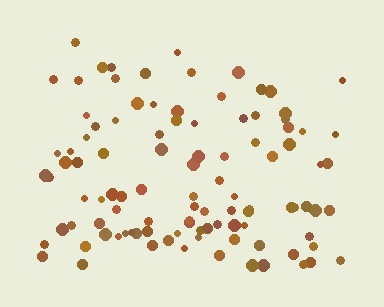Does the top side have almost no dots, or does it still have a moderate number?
Still a moderate number, just noticeably fewer than the bottom.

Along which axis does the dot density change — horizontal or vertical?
Vertical.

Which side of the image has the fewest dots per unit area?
The top.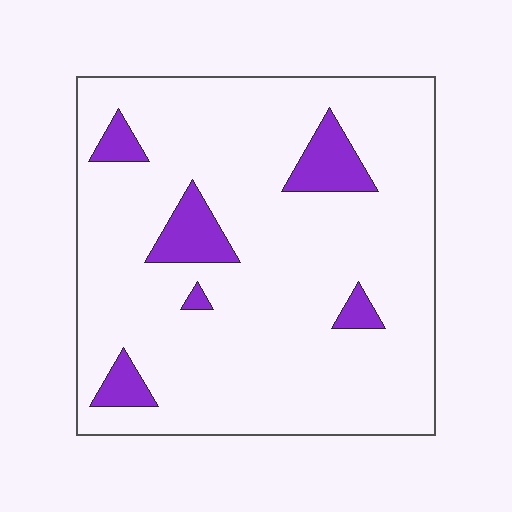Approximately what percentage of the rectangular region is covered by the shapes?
Approximately 10%.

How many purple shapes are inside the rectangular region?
6.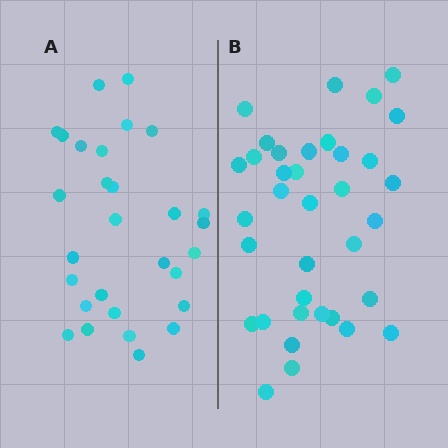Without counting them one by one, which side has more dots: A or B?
Region B (the right region) has more dots.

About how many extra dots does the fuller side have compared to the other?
Region B has roughly 8 or so more dots than region A.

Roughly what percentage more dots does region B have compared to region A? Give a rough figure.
About 25% more.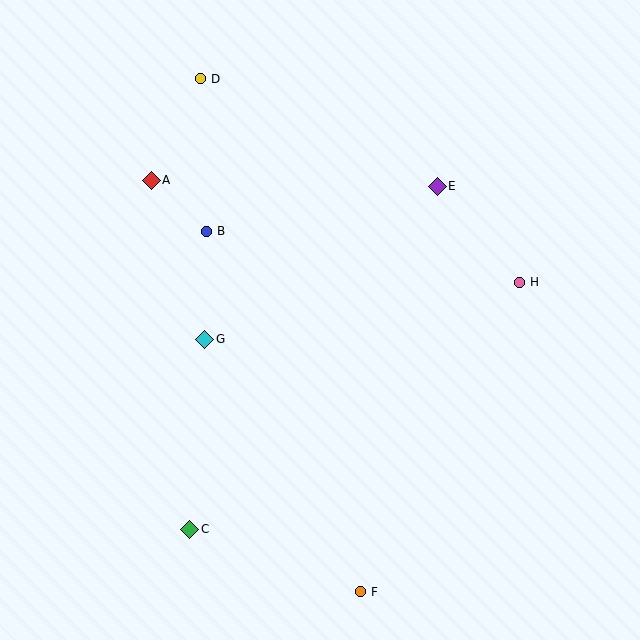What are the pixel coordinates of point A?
Point A is at (151, 180).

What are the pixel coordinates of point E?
Point E is at (437, 186).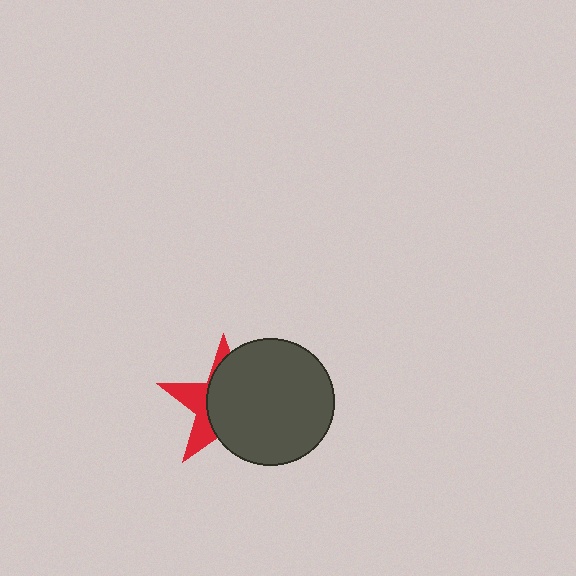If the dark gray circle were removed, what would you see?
You would see the complete red star.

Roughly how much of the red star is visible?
A small part of it is visible (roughly 34%).